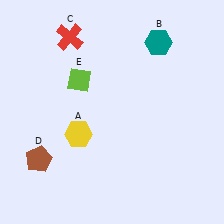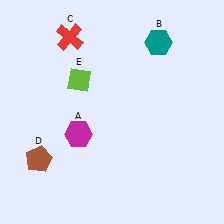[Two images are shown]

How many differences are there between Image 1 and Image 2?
There is 1 difference between the two images.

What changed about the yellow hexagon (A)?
In Image 1, A is yellow. In Image 2, it changed to magenta.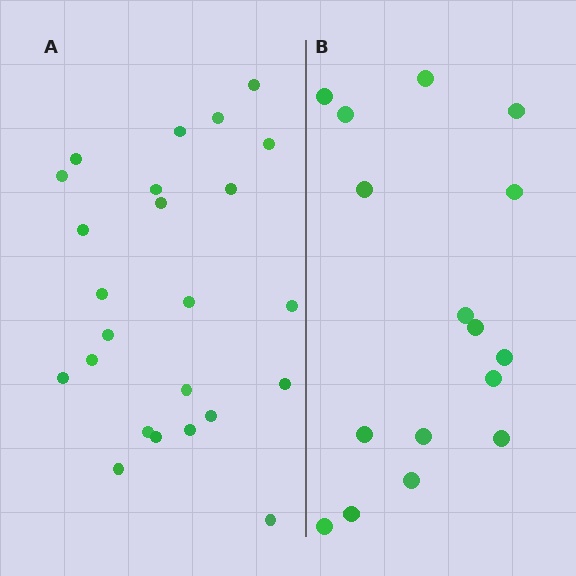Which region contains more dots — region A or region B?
Region A (the left region) has more dots.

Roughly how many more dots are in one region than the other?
Region A has roughly 8 or so more dots than region B.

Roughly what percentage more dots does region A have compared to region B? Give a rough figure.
About 50% more.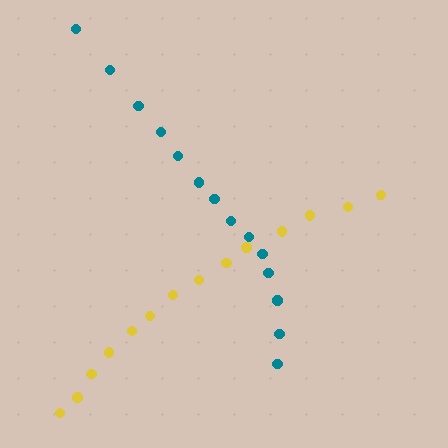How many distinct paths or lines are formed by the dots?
There are 2 distinct paths.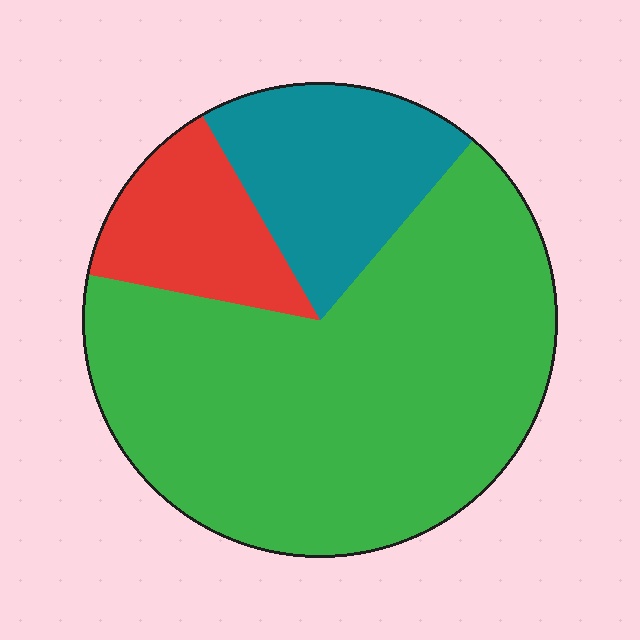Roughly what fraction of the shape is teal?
Teal takes up about one fifth (1/5) of the shape.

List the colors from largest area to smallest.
From largest to smallest: green, teal, red.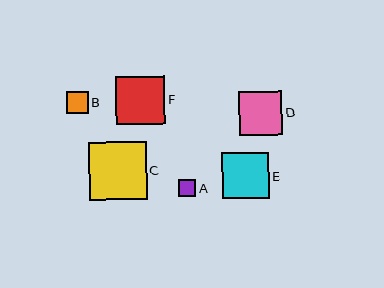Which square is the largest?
Square C is the largest with a size of approximately 58 pixels.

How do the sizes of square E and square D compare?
Square E and square D are approximately the same size.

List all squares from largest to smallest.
From largest to smallest: C, F, E, D, B, A.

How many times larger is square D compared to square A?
Square D is approximately 2.6 times the size of square A.